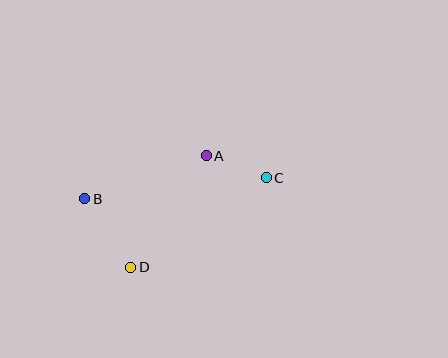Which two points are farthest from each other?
Points B and C are farthest from each other.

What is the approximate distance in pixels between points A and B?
The distance between A and B is approximately 129 pixels.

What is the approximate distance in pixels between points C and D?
The distance between C and D is approximately 162 pixels.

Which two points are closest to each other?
Points A and C are closest to each other.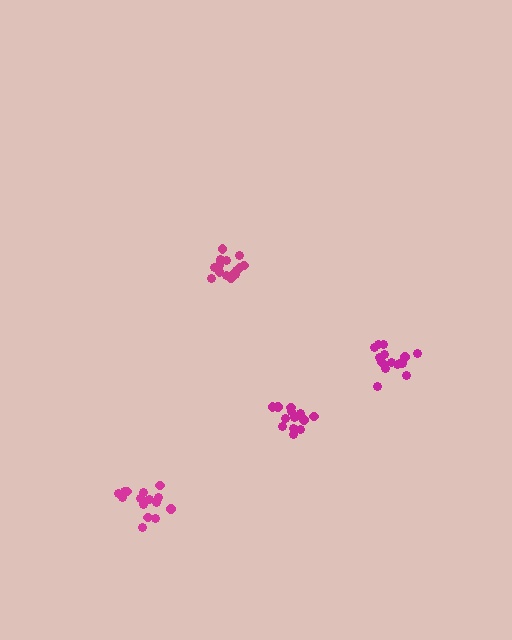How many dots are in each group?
Group 1: 16 dots, Group 2: 14 dots, Group 3: 18 dots, Group 4: 16 dots (64 total).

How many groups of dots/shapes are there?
There are 4 groups.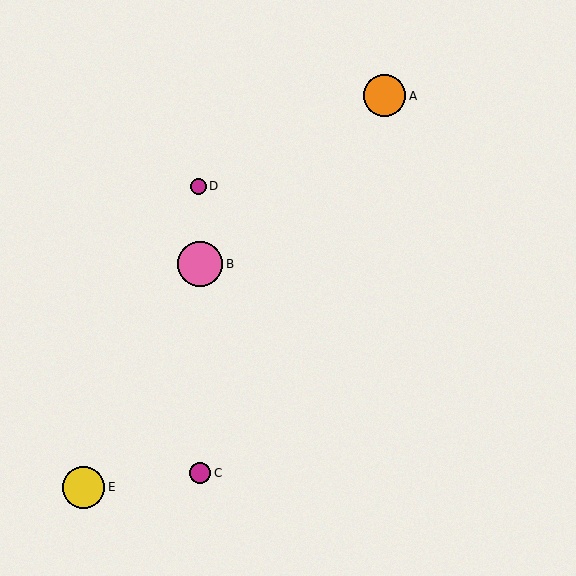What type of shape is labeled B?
Shape B is a pink circle.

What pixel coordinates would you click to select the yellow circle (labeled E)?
Click at (84, 487) to select the yellow circle E.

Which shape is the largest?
The pink circle (labeled B) is the largest.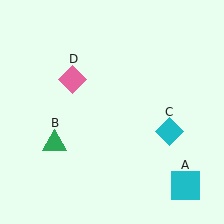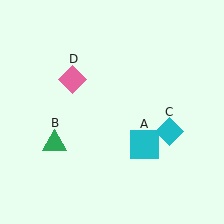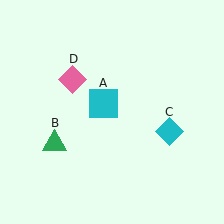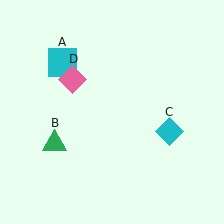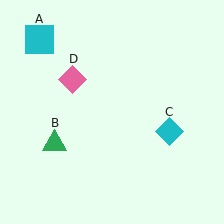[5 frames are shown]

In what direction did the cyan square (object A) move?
The cyan square (object A) moved up and to the left.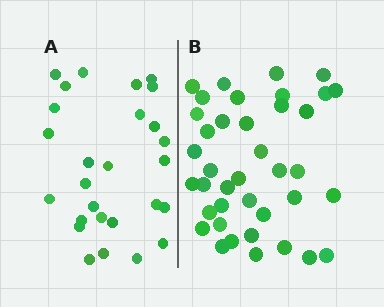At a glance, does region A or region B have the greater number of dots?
Region B (the right region) has more dots.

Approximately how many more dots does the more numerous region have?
Region B has roughly 12 or so more dots than region A.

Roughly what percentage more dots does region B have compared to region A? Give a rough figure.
About 45% more.